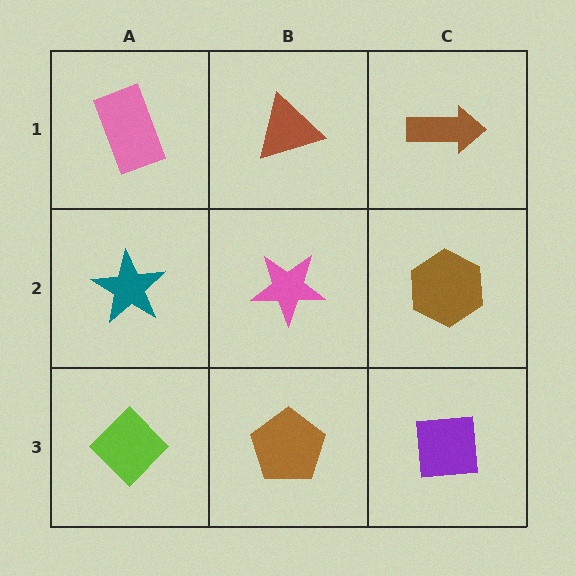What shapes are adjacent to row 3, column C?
A brown hexagon (row 2, column C), a brown pentagon (row 3, column B).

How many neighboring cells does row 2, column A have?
3.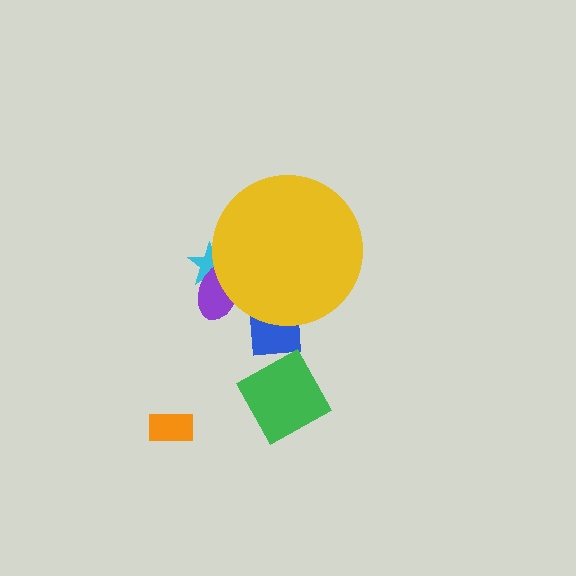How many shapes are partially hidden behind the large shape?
3 shapes are partially hidden.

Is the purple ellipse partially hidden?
Yes, the purple ellipse is partially hidden behind the yellow circle.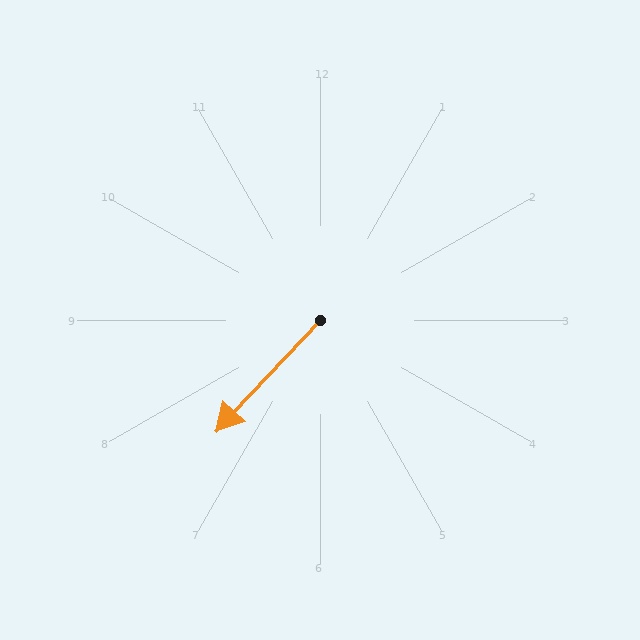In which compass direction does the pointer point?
Southwest.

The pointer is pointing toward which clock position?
Roughly 7 o'clock.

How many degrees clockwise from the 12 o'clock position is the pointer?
Approximately 223 degrees.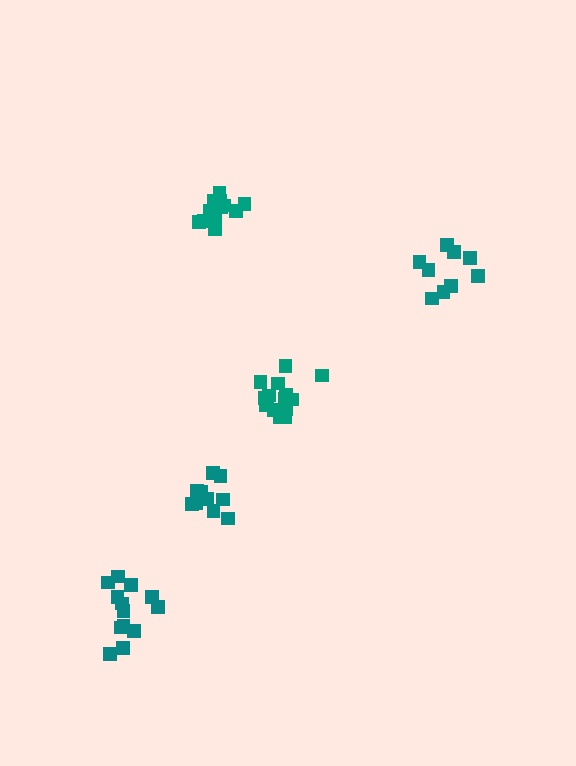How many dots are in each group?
Group 1: 10 dots, Group 2: 13 dots, Group 3: 9 dots, Group 4: 13 dots, Group 5: 15 dots (60 total).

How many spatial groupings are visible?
There are 5 spatial groupings.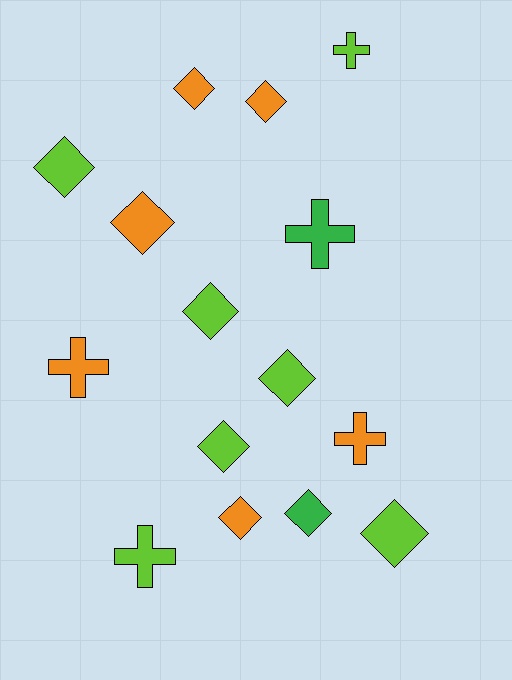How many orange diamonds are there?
There are 4 orange diamonds.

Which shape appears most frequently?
Diamond, with 10 objects.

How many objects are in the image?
There are 15 objects.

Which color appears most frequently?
Lime, with 7 objects.